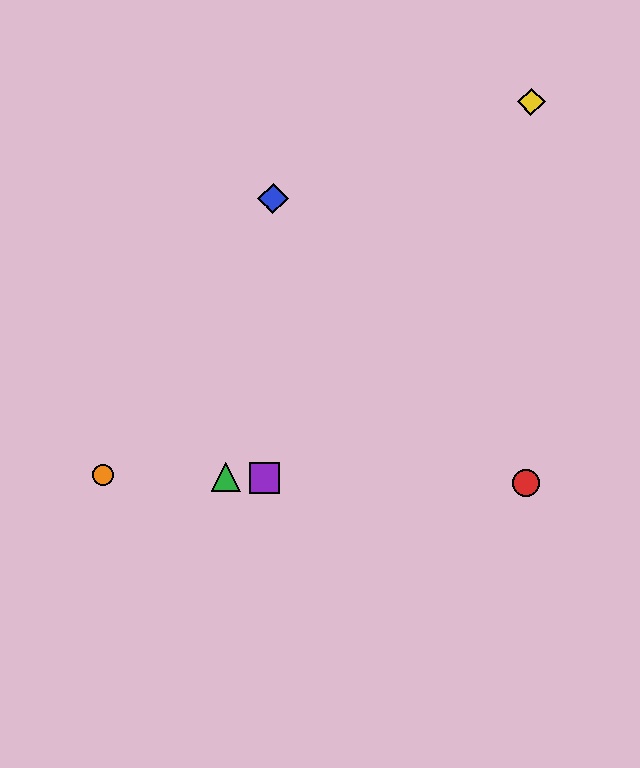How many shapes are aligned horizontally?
4 shapes (the red circle, the green triangle, the purple square, the orange circle) are aligned horizontally.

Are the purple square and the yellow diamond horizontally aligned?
No, the purple square is at y≈478 and the yellow diamond is at y≈102.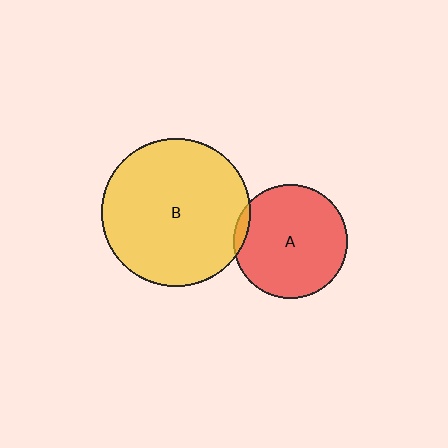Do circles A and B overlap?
Yes.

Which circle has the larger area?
Circle B (yellow).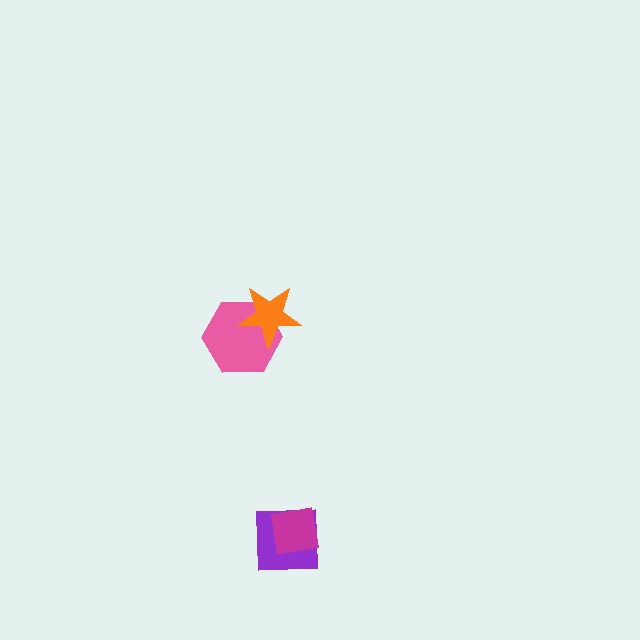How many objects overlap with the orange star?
1 object overlaps with the orange star.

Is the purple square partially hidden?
Yes, it is partially covered by another shape.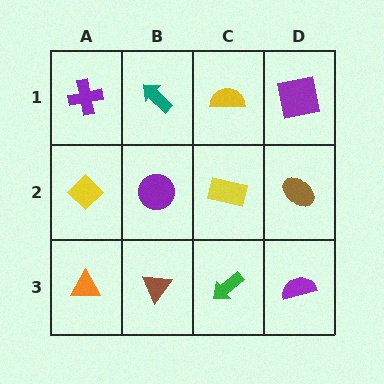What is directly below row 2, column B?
A brown triangle.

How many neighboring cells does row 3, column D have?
2.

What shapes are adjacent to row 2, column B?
A teal arrow (row 1, column B), a brown triangle (row 3, column B), a yellow diamond (row 2, column A), a yellow rectangle (row 2, column C).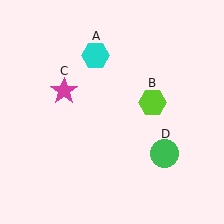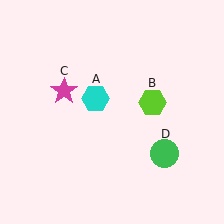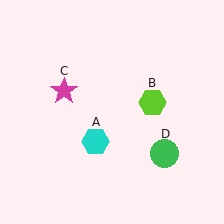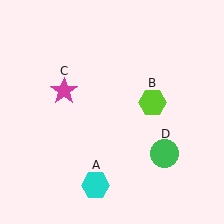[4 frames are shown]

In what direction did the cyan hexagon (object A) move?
The cyan hexagon (object A) moved down.